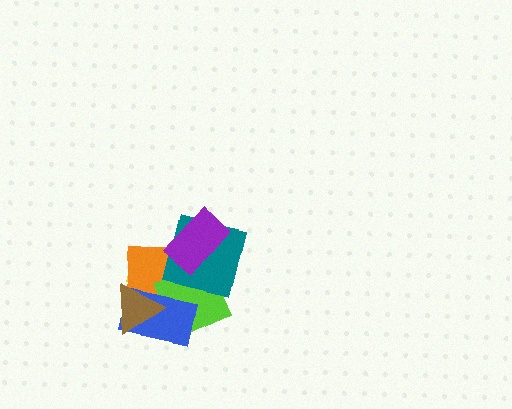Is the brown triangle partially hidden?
No, no other shape covers it.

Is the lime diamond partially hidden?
Yes, it is partially covered by another shape.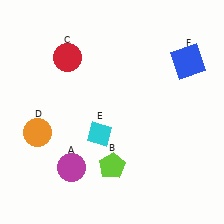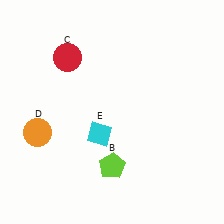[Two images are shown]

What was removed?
The blue square (F), the magenta circle (A) were removed in Image 2.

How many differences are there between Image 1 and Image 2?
There are 2 differences between the two images.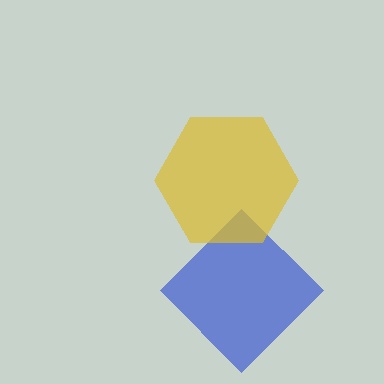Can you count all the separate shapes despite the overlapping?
Yes, there are 2 separate shapes.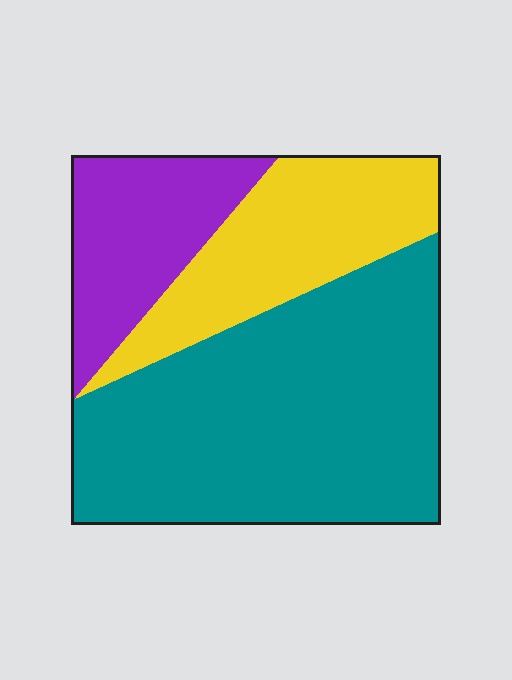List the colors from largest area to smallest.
From largest to smallest: teal, yellow, purple.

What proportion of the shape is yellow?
Yellow takes up about one quarter (1/4) of the shape.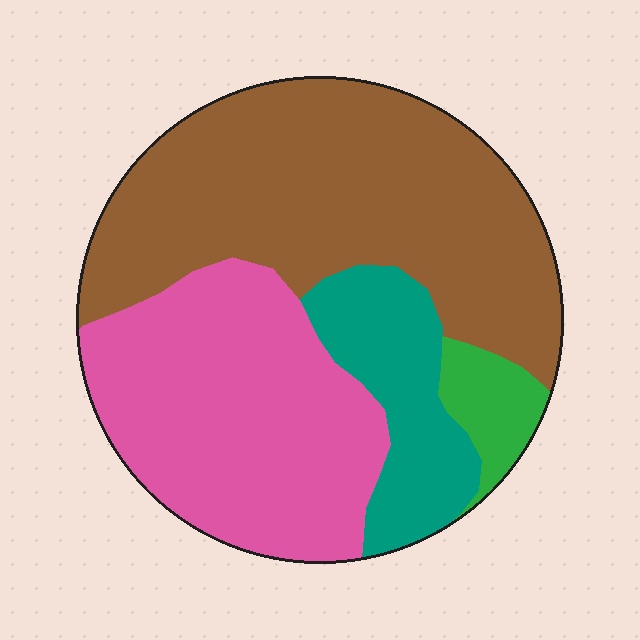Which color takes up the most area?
Brown, at roughly 45%.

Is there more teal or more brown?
Brown.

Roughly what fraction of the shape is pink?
Pink takes up about one third (1/3) of the shape.